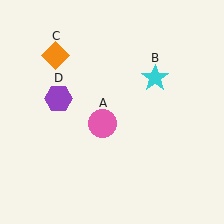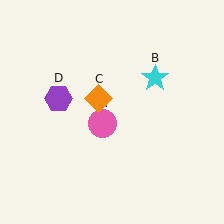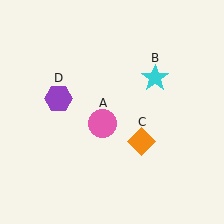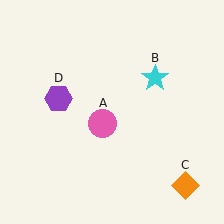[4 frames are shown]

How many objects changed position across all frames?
1 object changed position: orange diamond (object C).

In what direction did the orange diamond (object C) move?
The orange diamond (object C) moved down and to the right.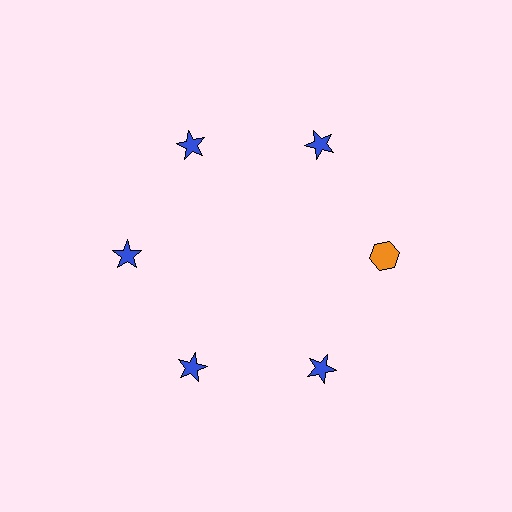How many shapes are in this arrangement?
There are 6 shapes arranged in a ring pattern.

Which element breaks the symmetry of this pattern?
The orange hexagon at roughly the 3 o'clock position breaks the symmetry. All other shapes are blue stars.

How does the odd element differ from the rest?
It differs in both color (orange instead of blue) and shape (hexagon instead of star).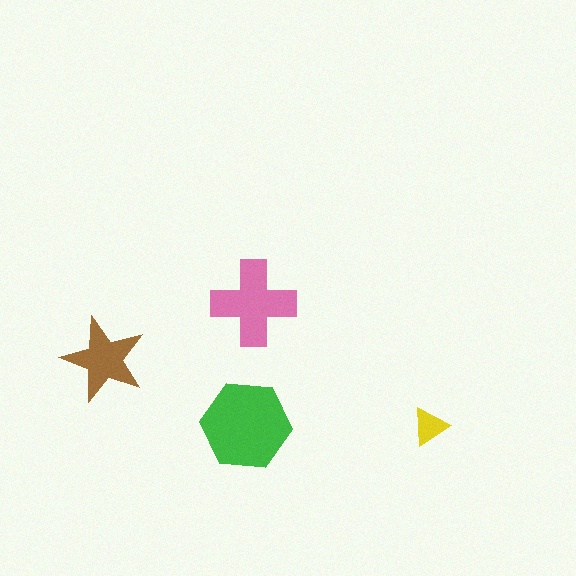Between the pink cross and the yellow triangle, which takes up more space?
The pink cross.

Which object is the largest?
The green hexagon.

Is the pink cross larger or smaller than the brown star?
Larger.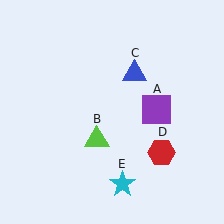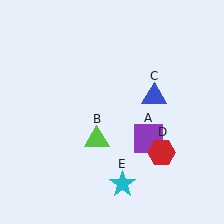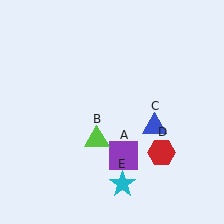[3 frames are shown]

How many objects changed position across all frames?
2 objects changed position: purple square (object A), blue triangle (object C).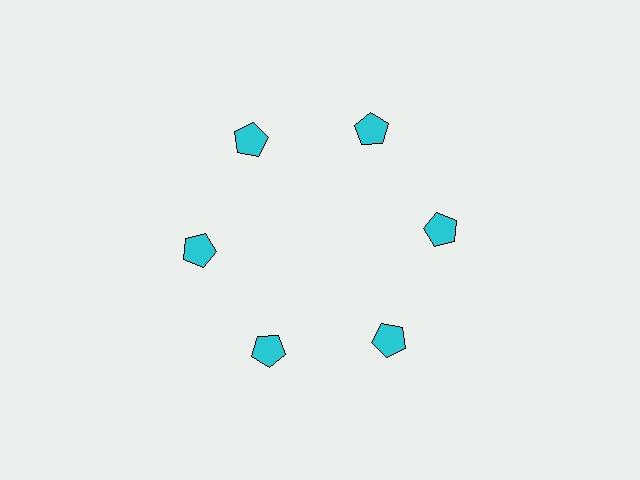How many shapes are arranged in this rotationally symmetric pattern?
There are 6 shapes, arranged in 6 groups of 1.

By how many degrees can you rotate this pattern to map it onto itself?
The pattern maps onto itself every 60 degrees of rotation.